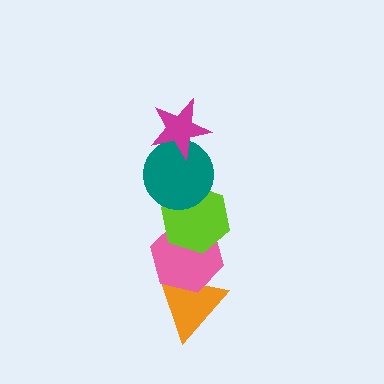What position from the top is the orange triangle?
The orange triangle is 5th from the top.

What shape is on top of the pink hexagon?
The lime hexagon is on top of the pink hexagon.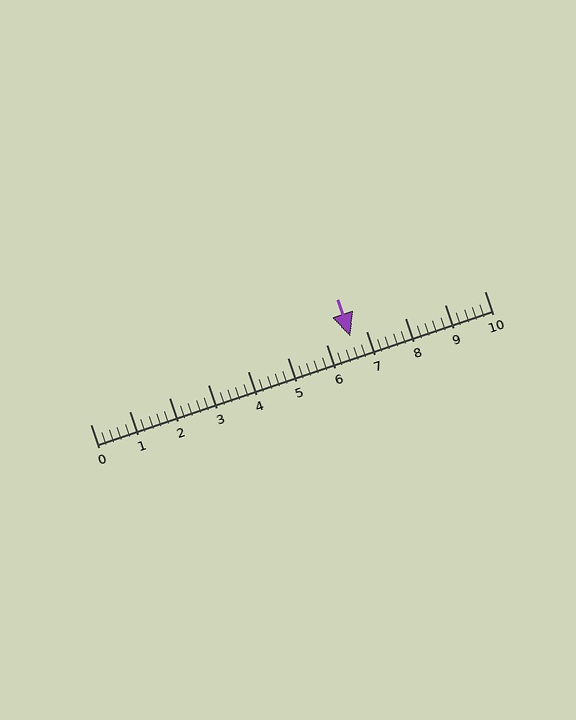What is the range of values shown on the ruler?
The ruler shows values from 0 to 10.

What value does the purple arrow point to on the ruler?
The purple arrow points to approximately 6.6.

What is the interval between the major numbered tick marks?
The major tick marks are spaced 1 units apart.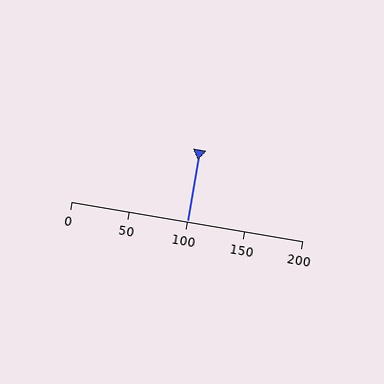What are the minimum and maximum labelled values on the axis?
The axis runs from 0 to 200.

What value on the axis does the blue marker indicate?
The marker indicates approximately 100.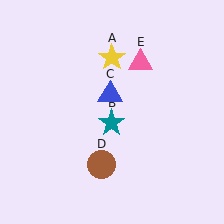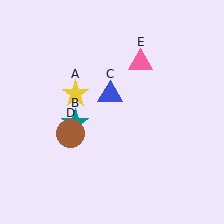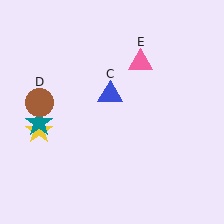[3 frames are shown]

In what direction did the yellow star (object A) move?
The yellow star (object A) moved down and to the left.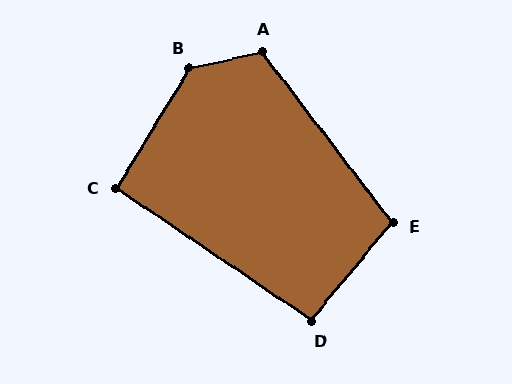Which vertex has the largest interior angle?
B, at approximately 134 degrees.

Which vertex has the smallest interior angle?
C, at approximately 93 degrees.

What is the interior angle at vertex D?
Approximately 96 degrees (obtuse).